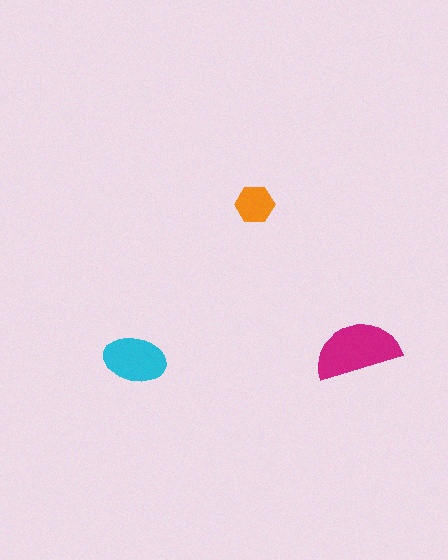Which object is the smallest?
The orange hexagon.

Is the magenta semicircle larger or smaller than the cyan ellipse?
Larger.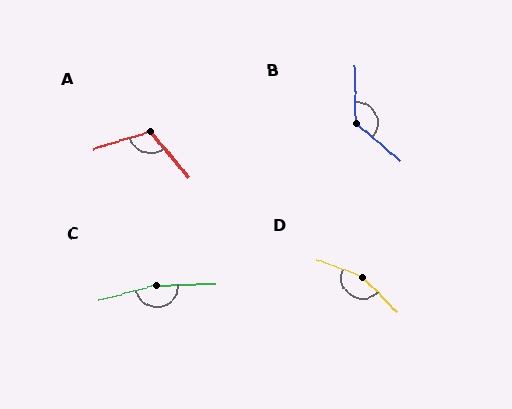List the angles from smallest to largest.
A (113°), B (131°), D (156°), C (168°).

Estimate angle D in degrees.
Approximately 156 degrees.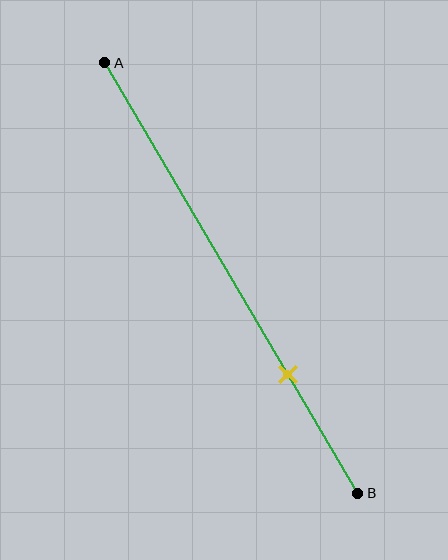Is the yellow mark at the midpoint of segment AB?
No, the mark is at about 70% from A, not at the 50% midpoint.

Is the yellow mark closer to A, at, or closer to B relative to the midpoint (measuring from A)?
The yellow mark is closer to point B than the midpoint of segment AB.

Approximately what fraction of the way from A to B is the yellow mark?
The yellow mark is approximately 70% of the way from A to B.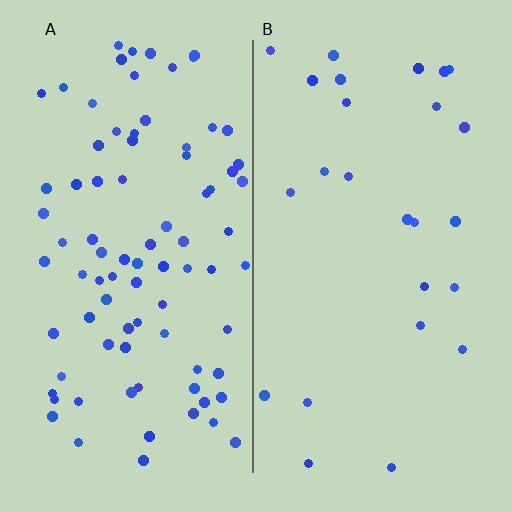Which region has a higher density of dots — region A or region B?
A (the left).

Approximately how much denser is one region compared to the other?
Approximately 3.3× — region A over region B.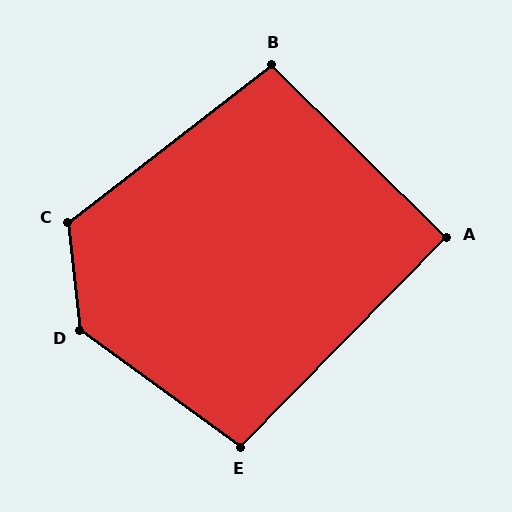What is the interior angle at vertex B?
Approximately 98 degrees (obtuse).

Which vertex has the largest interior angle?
D, at approximately 132 degrees.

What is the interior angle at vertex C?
Approximately 121 degrees (obtuse).